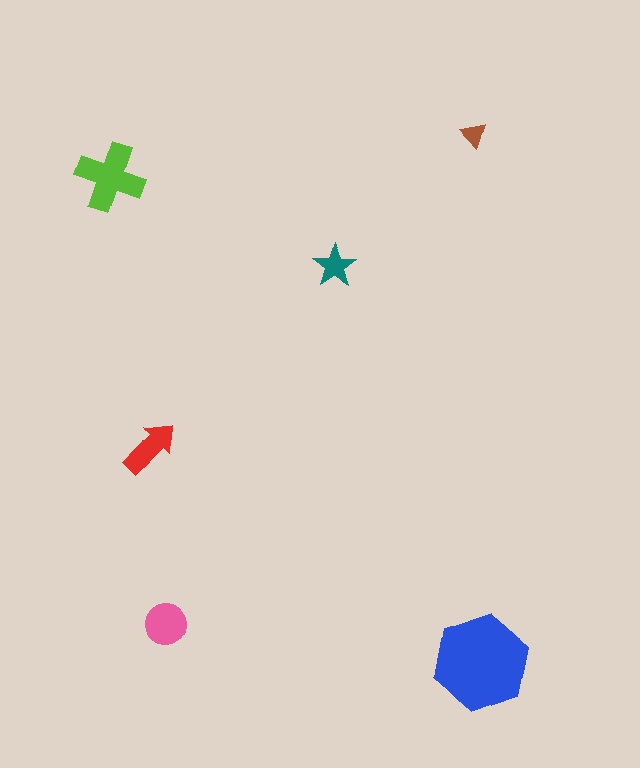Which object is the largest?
The blue hexagon.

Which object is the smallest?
The brown triangle.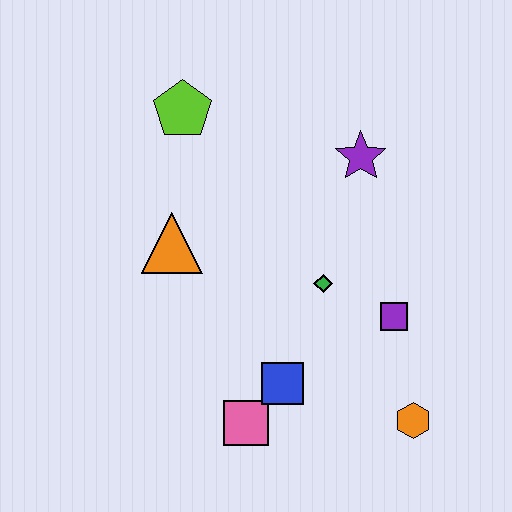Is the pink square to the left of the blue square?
Yes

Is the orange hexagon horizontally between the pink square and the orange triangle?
No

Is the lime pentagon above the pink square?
Yes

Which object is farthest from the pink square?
The lime pentagon is farthest from the pink square.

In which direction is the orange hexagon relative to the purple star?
The orange hexagon is below the purple star.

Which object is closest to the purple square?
The green diamond is closest to the purple square.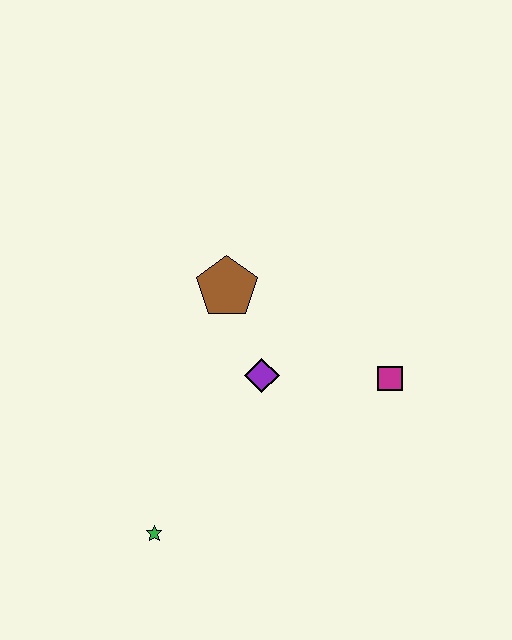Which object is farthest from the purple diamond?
The green star is farthest from the purple diamond.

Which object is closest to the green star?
The purple diamond is closest to the green star.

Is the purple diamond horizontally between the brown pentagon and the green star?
No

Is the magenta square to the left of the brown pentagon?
No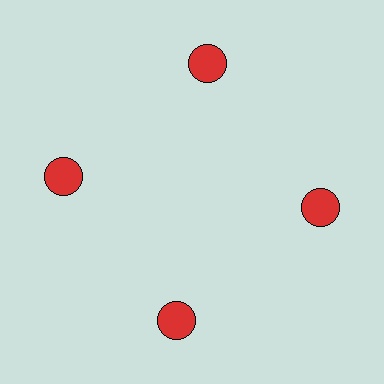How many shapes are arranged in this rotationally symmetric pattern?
There are 4 shapes, arranged in 4 groups of 1.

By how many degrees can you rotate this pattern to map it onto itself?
The pattern maps onto itself every 90 degrees of rotation.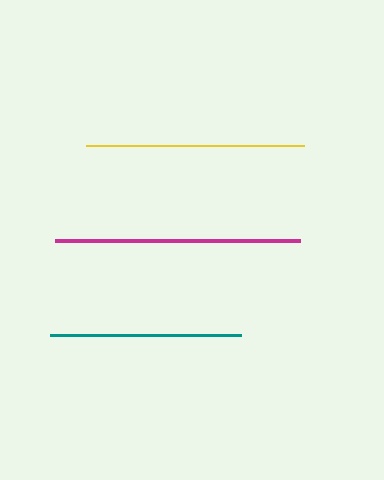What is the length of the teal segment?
The teal segment is approximately 191 pixels long.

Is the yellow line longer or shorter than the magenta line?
The magenta line is longer than the yellow line.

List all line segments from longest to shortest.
From longest to shortest: magenta, yellow, teal.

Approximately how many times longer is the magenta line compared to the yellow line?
The magenta line is approximately 1.1 times the length of the yellow line.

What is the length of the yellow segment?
The yellow segment is approximately 218 pixels long.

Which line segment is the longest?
The magenta line is the longest at approximately 245 pixels.